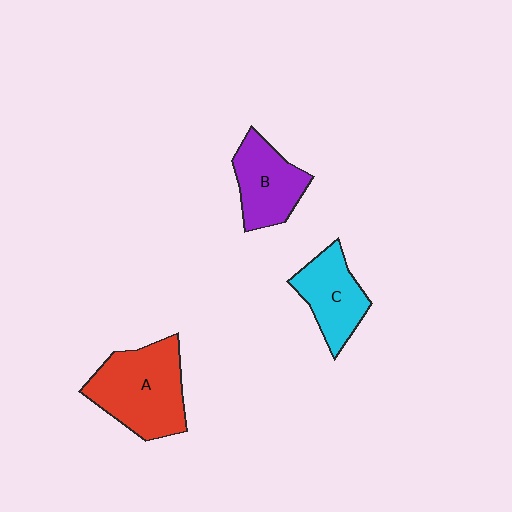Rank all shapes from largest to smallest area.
From largest to smallest: A (red), B (purple), C (cyan).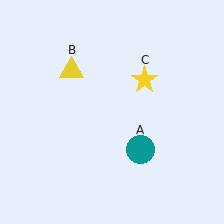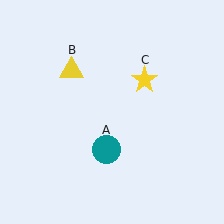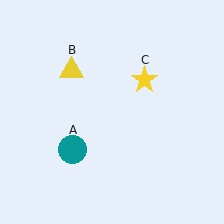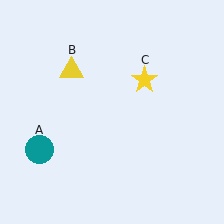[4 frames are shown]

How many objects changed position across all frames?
1 object changed position: teal circle (object A).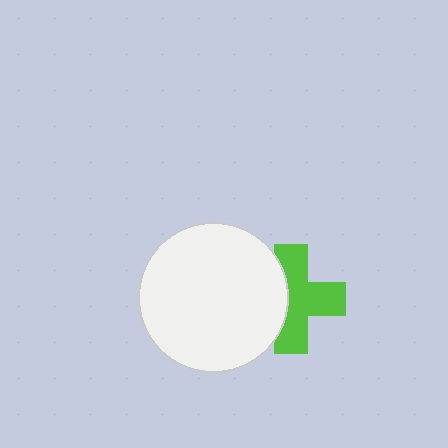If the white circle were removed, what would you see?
You would see the complete lime cross.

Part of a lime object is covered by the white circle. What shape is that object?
It is a cross.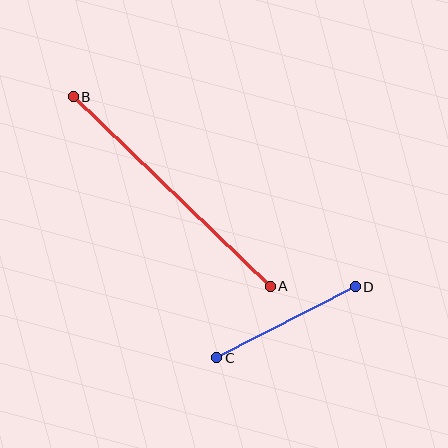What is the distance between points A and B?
The distance is approximately 274 pixels.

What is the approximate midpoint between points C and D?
The midpoint is at approximately (286, 322) pixels.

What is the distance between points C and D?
The distance is approximately 156 pixels.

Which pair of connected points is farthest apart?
Points A and B are farthest apart.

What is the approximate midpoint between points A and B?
The midpoint is at approximately (172, 192) pixels.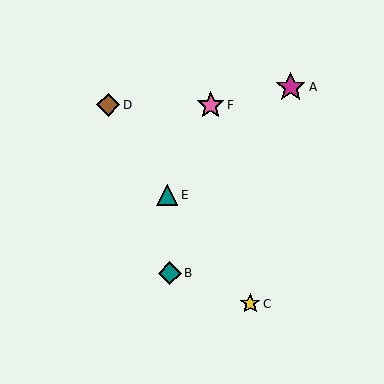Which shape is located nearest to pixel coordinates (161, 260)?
The teal diamond (labeled B) at (170, 273) is nearest to that location.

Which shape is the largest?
The magenta star (labeled A) is the largest.